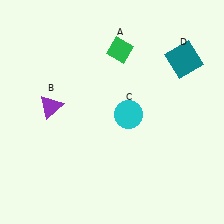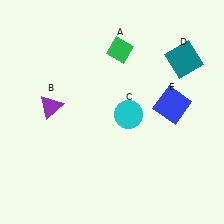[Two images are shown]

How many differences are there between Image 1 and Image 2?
There is 1 difference between the two images.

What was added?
A blue square (E) was added in Image 2.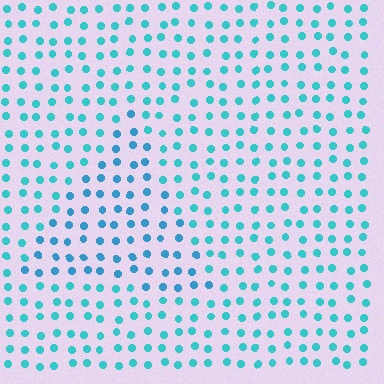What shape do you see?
I see a triangle.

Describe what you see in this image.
The image is filled with small cyan elements in a uniform arrangement. A triangle-shaped region is visible where the elements are tinted to a slightly different hue, forming a subtle color boundary.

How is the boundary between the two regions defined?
The boundary is defined purely by a slight shift in hue (about 20 degrees). Spacing, size, and orientation are identical on both sides.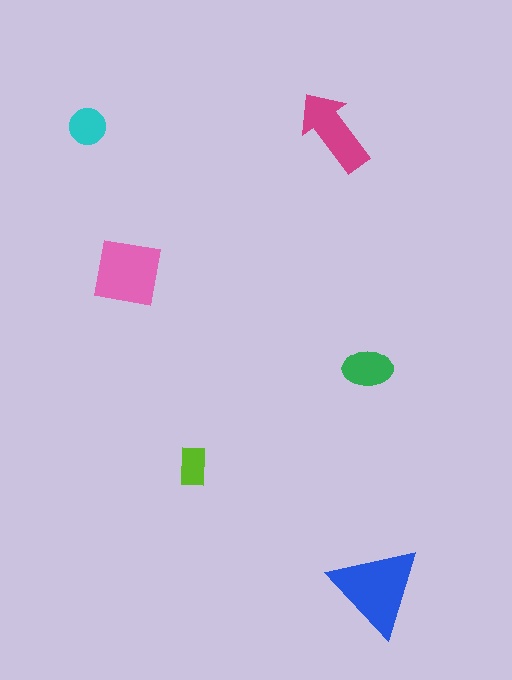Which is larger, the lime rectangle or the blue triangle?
The blue triangle.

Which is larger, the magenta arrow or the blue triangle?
The blue triangle.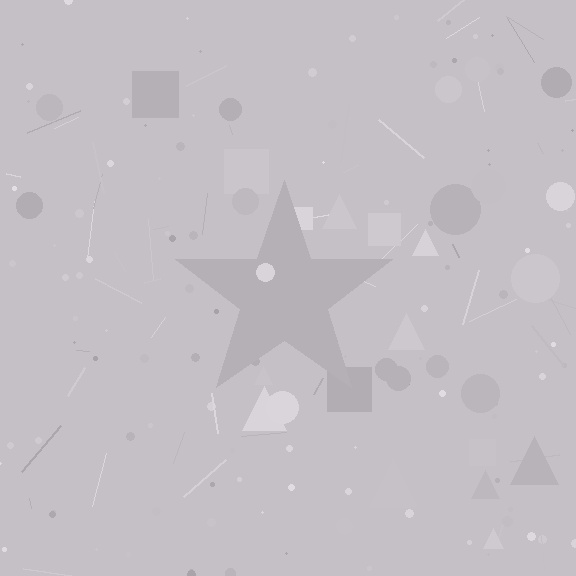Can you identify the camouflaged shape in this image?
The camouflaged shape is a star.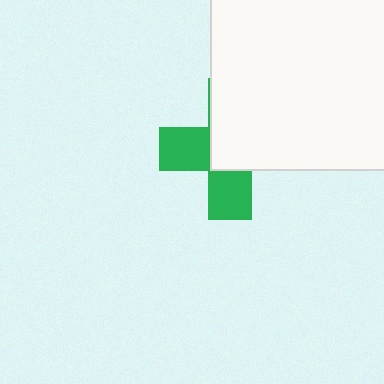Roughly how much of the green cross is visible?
A small part of it is visible (roughly 42%).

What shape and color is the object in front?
The object in front is a white rectangle.